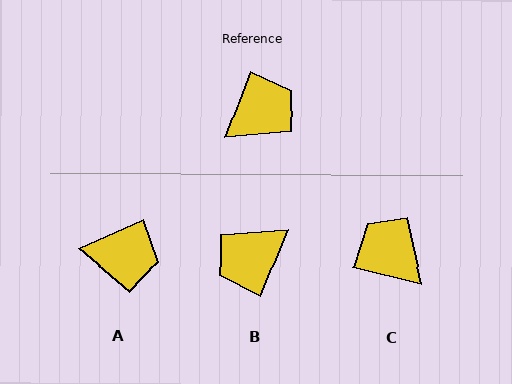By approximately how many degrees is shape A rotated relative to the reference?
Approximately 46 degrees clockwise.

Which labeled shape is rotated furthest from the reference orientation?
B, about 179 degrees away.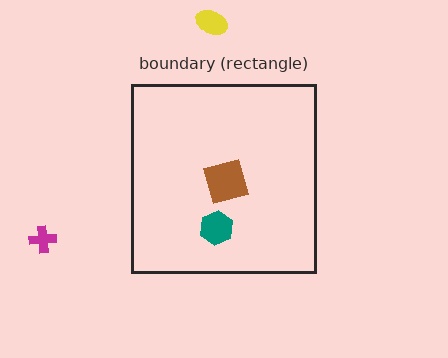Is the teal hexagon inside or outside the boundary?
Inside.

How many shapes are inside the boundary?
3 inside, 2 outside.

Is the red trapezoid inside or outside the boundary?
Inside.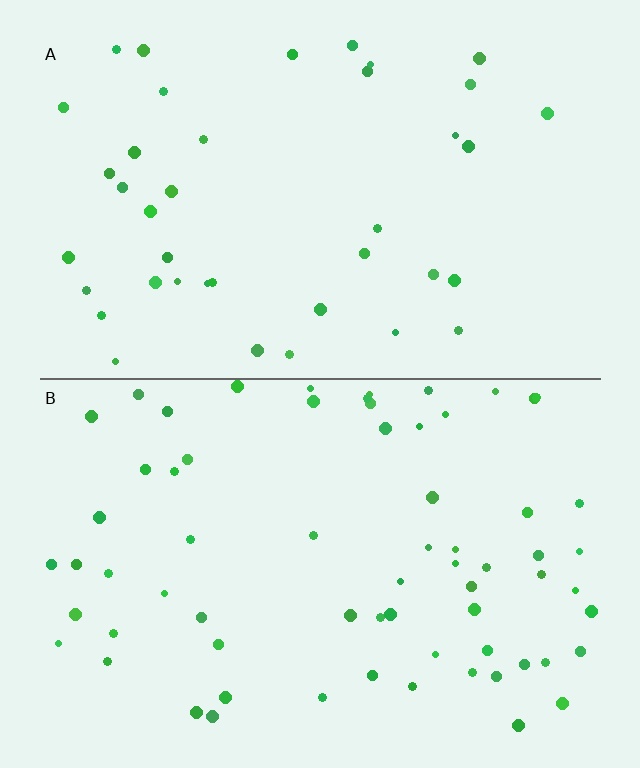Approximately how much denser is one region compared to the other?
Approximately 1.7× — region B over region A.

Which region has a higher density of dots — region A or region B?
B (the bottom).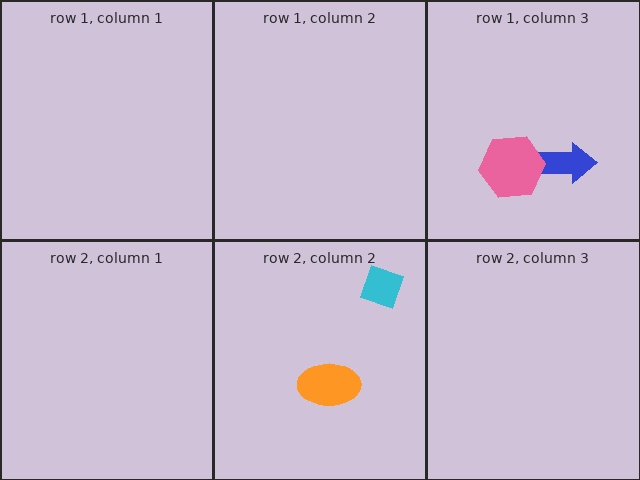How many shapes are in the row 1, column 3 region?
2.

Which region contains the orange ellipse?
The row 2, column 2 region.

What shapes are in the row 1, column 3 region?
The blue arrow, the pink hexagon.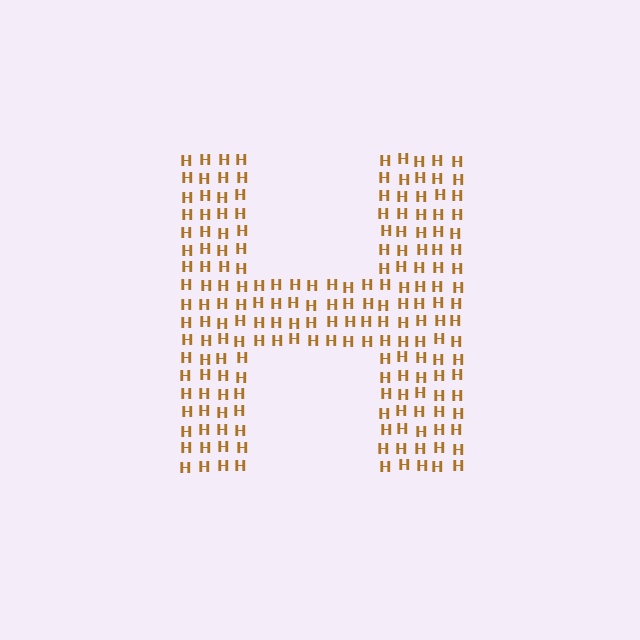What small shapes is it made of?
It is made of small letter H's.